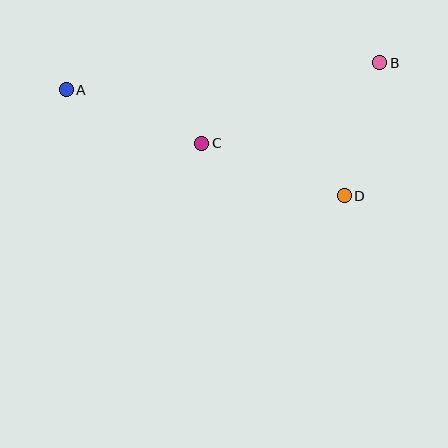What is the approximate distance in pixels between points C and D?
The distance between C and D is approximately 152 pixels.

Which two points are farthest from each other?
Points A and B are farthest from each other.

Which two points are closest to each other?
Points B and D are closest to each other.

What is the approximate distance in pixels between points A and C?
The distance between A and C is approximately 146 pixels.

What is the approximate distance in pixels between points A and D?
The distance between A and D is approximately 297 pixels.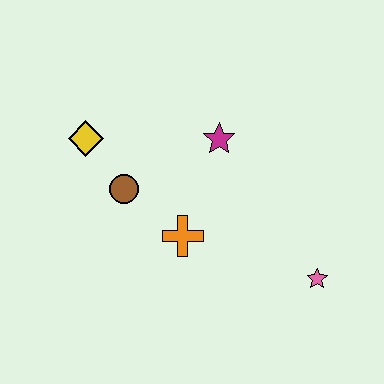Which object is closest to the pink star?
The orange cross is closest to the pink star.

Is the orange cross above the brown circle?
No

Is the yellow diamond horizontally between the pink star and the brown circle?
No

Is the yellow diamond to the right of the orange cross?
No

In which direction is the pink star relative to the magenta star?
The pink star is below the magenta star.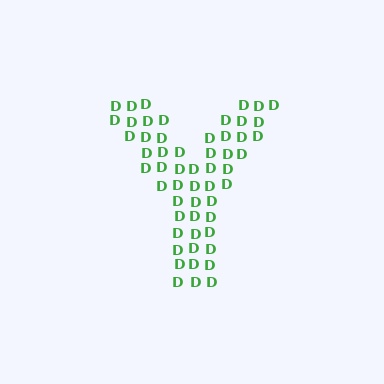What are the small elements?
The small elements are letter D's.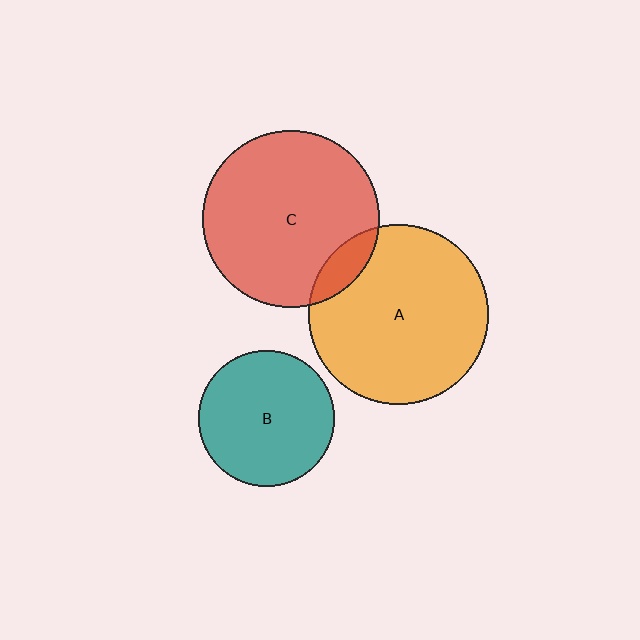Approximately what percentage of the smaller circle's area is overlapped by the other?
Approximately 10%.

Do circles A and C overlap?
Yes.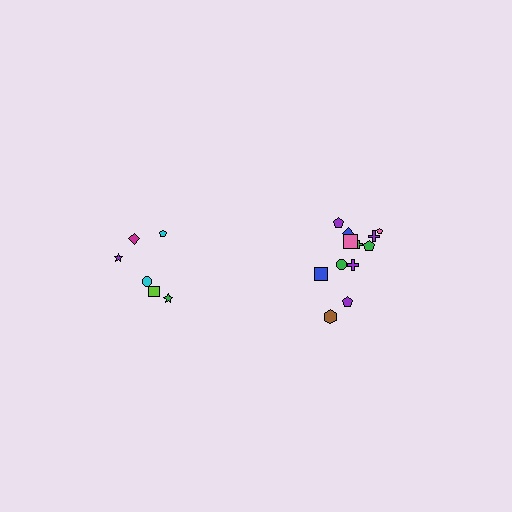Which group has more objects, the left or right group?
The right group.